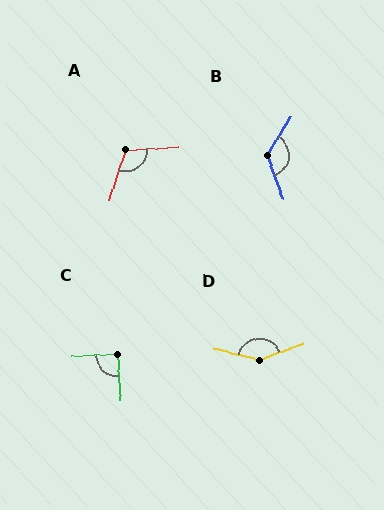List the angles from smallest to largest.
C (90°), A (111°), B (129°), D (145°).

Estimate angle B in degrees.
Approximately 129 degrees.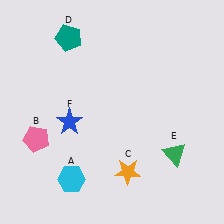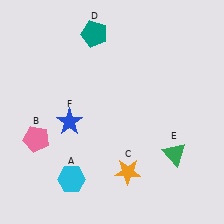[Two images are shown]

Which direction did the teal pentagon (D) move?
The teal pentagon (D) moved right.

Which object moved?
The teal pentagon (D) moved right.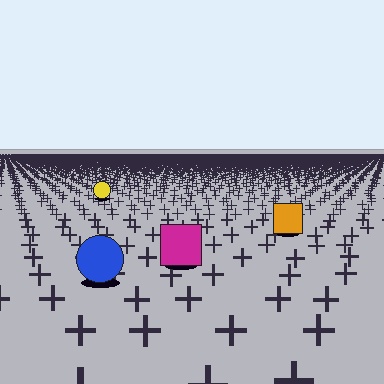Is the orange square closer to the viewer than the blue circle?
No. The blue circle is closer — you can tell from the texture gradient: the ground texture is coarser near it.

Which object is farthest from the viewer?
The yellow circle is farthest from the viewer. It appears smaller and the ground texture around it is denser.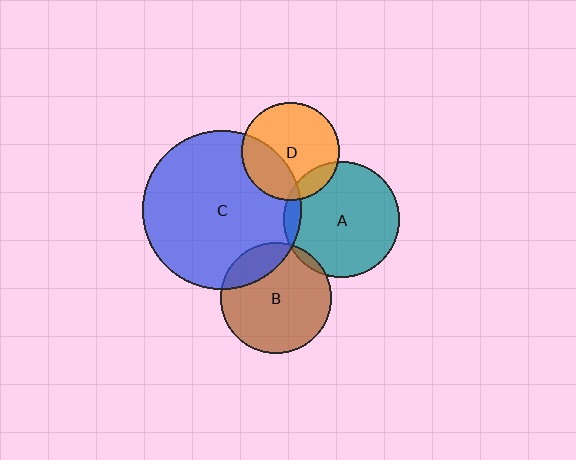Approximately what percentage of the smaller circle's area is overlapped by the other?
Approximately 15%.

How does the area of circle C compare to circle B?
Approximately 2.0 times.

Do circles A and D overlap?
Yes.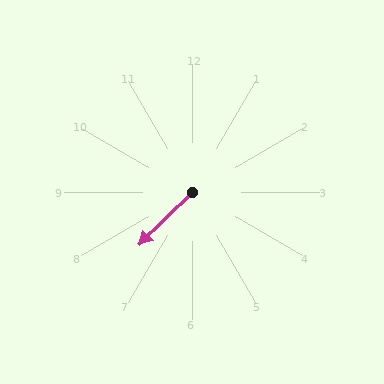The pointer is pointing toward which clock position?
Roughly 8 o'clock.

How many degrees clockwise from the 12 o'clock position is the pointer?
Approximately 225 degrees.